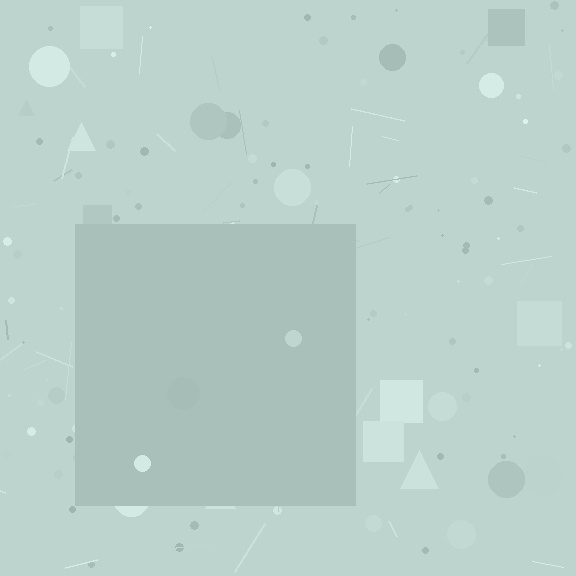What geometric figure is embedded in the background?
A square is embedded in the background.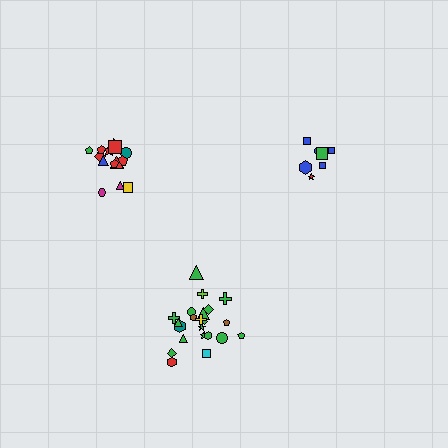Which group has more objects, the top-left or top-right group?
The top-left group.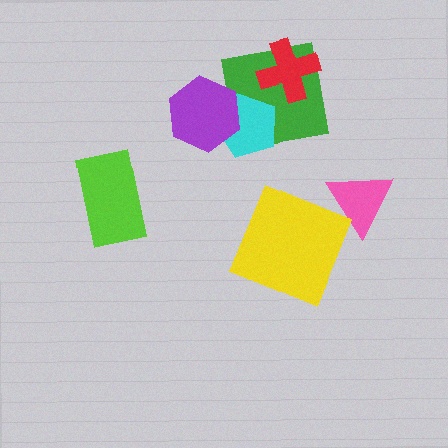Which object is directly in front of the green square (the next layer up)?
The red cross is directly in front of the green square.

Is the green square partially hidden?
Yes, it is partially covered by another shape.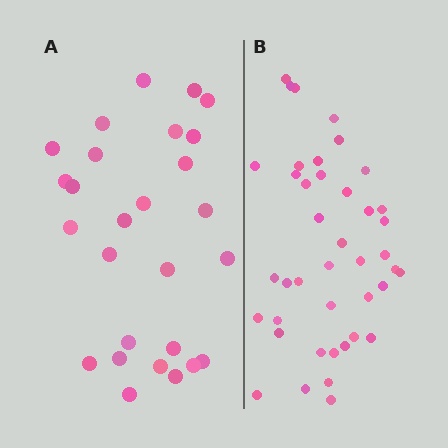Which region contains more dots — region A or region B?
Region B (the right region) has more dots.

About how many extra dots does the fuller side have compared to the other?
Region B has approximately 15 more dots than region A.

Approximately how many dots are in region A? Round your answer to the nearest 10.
About 30 dots. (The exact count is 27, which rounds to 30.)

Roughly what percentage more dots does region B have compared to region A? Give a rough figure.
About 50% more.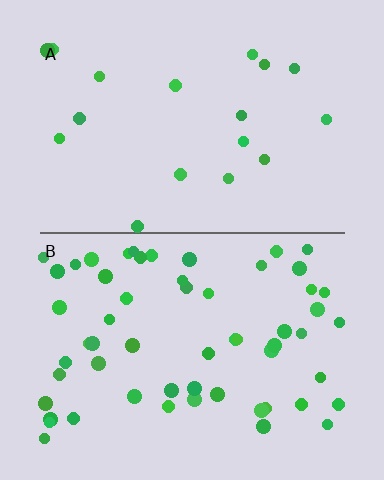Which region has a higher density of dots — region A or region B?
B (the bottom).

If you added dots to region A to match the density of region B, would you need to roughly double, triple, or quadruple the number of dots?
Approximately triple.